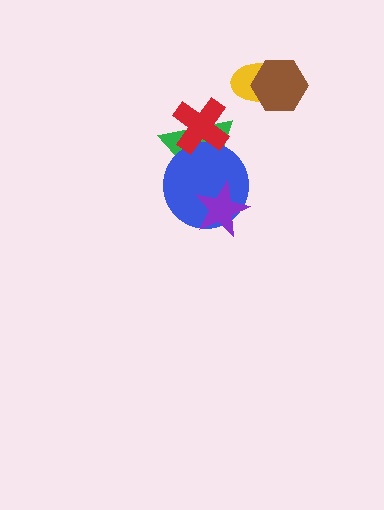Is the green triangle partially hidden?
Yes, it is partially covered by another shape.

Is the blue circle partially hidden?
Yes, it is partially covered by another shape.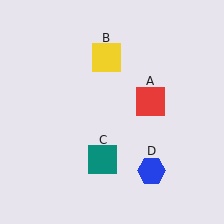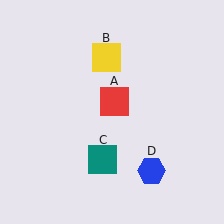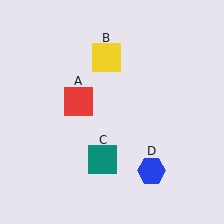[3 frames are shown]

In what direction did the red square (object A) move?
The red square (object A) moved left.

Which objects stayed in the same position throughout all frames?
Yellow square (object B) and teal square (object C) and blue hexagon (object D) remained stationary.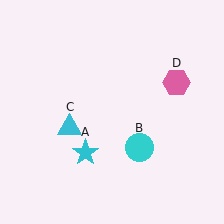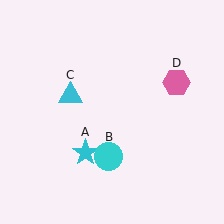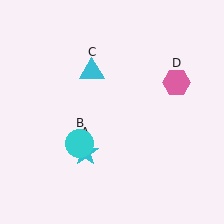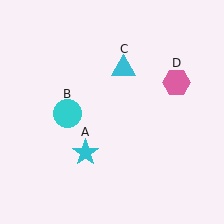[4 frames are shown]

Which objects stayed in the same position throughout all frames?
Cyan star (object A) and pink hexagon (object D) remained stationary.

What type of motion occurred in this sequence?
The cyan circle (object B), cyan triangle (object C) rotated clockwise around the center of the scene.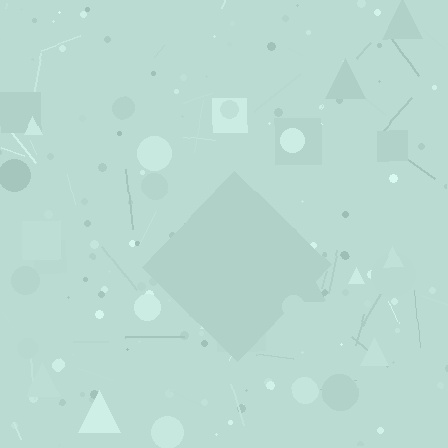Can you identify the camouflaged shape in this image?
The camouflaged shape is a diamond.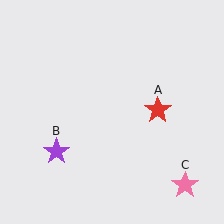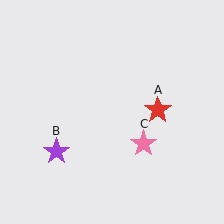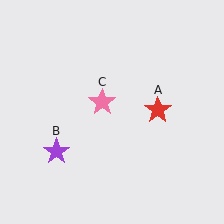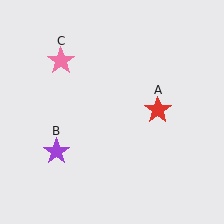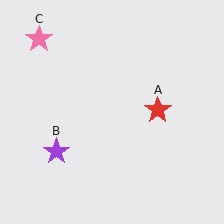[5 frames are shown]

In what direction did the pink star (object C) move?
The pink star (object C) moved up and to the left.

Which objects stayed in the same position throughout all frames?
Red star (object A) and purple star (object B) remained stationary.